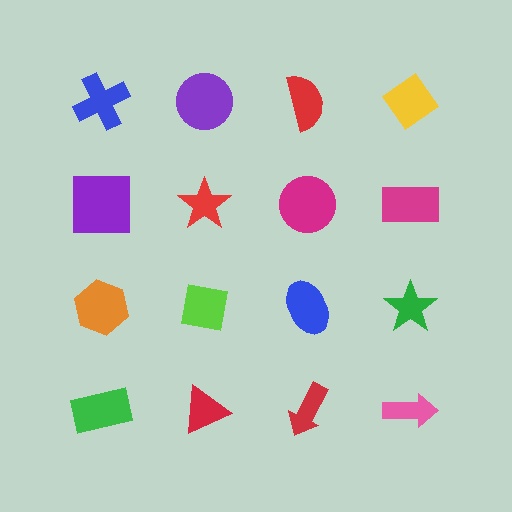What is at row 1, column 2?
A purple circle.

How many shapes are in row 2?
4 shapes.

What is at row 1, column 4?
A yellow diamond.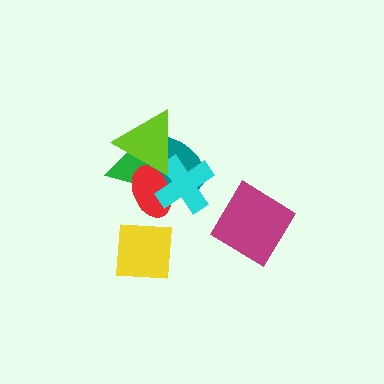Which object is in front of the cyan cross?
The lime triangle is in front of the cyan cross.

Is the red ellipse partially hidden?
Yes, it is partially covered by another shape.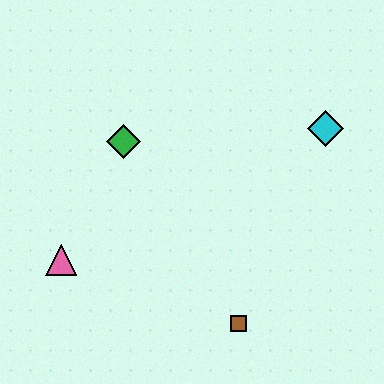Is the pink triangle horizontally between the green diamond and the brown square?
No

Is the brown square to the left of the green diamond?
No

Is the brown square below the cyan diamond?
Yes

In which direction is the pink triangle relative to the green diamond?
The pink triangle is below the green diamond.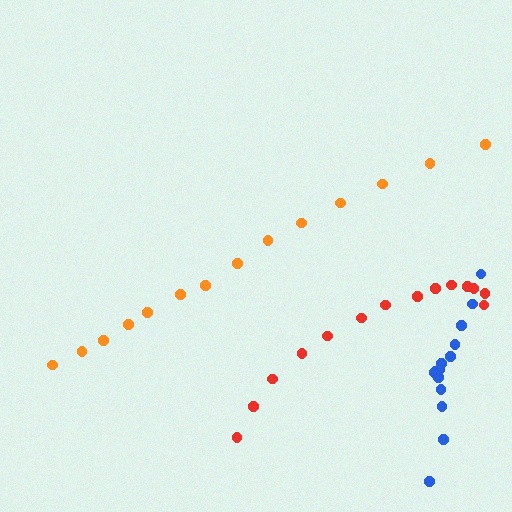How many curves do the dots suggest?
There are 3 distinct paths.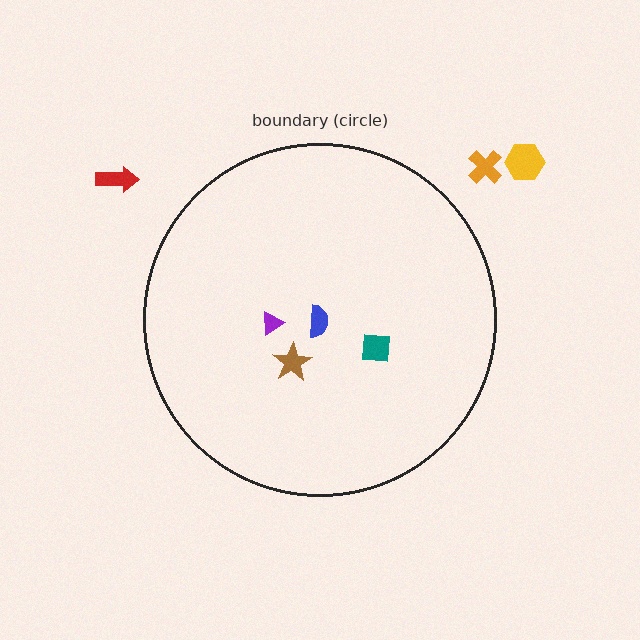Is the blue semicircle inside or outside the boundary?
Inside.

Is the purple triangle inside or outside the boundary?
Inside.